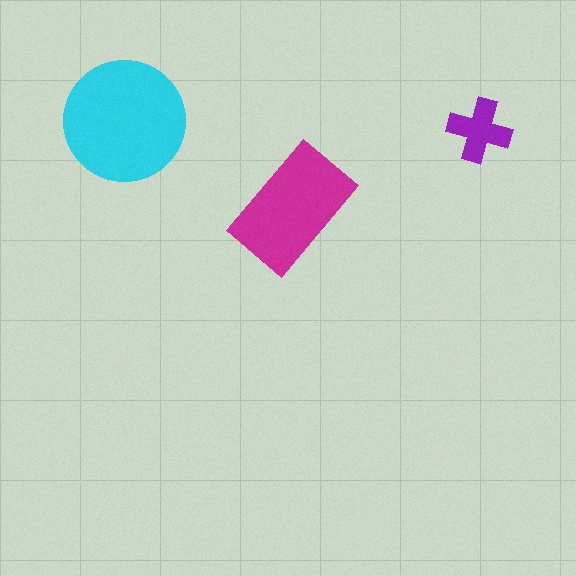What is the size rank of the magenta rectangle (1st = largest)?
2nd.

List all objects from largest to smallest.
The cyan circle, the magenta rectangle, the purple cross.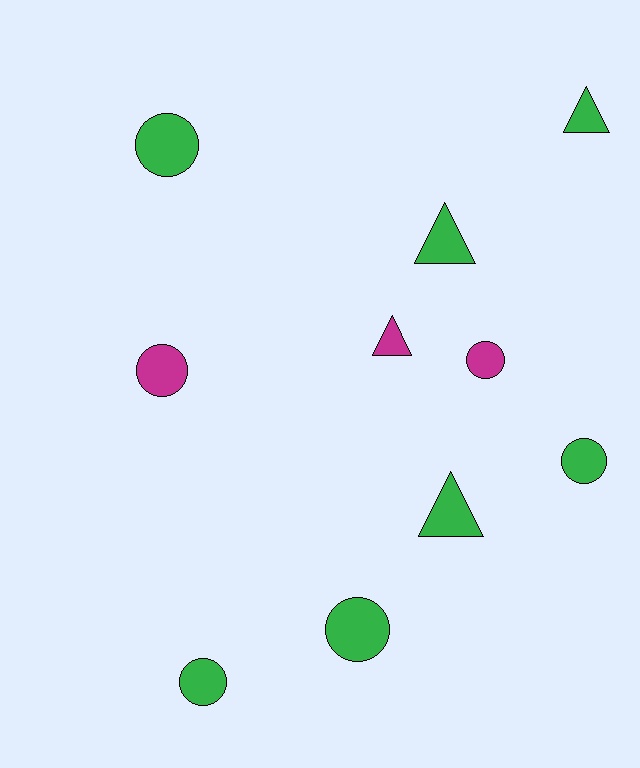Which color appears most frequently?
Green, with 7 objects.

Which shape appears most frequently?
Circle, with 6 objects.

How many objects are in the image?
There are 10 objects.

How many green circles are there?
There are 4 green circles.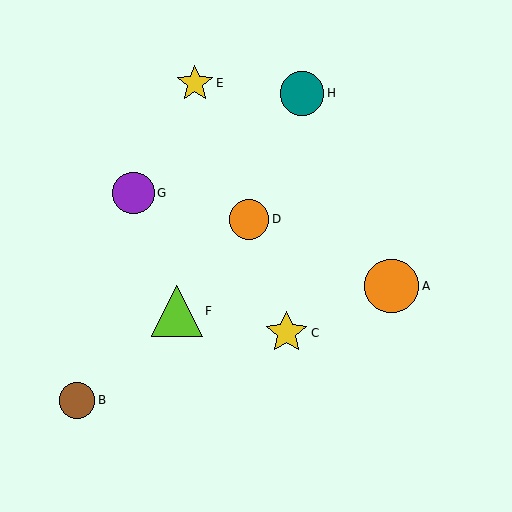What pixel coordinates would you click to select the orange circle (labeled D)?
Click at (249, 219) to select the orange circle D.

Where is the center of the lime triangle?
The center of the lime triangle is at (177, 311).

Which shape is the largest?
The orange circle (labeled A) is the largest.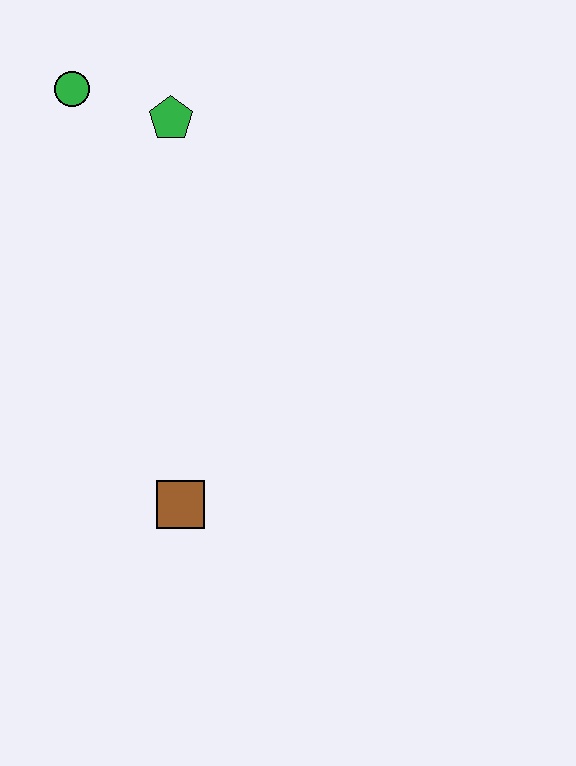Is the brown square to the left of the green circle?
No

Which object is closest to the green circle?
The green pentagon is closest to the green circle.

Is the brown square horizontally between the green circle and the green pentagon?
No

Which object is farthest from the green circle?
The brown square is farthest from the green circle.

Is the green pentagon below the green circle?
Yes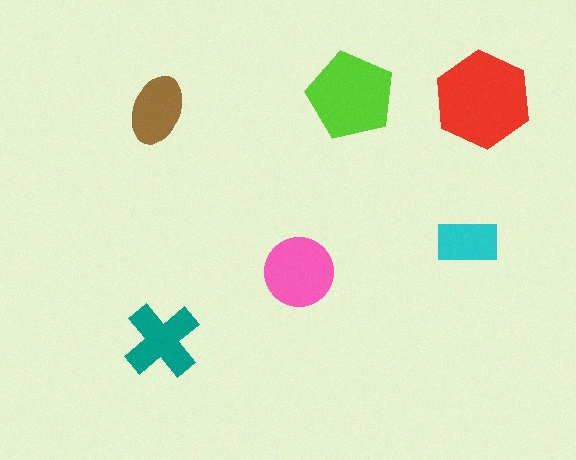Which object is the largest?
The red hexagon.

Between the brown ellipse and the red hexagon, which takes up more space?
The red hexagon.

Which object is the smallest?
The cyan rectangle.